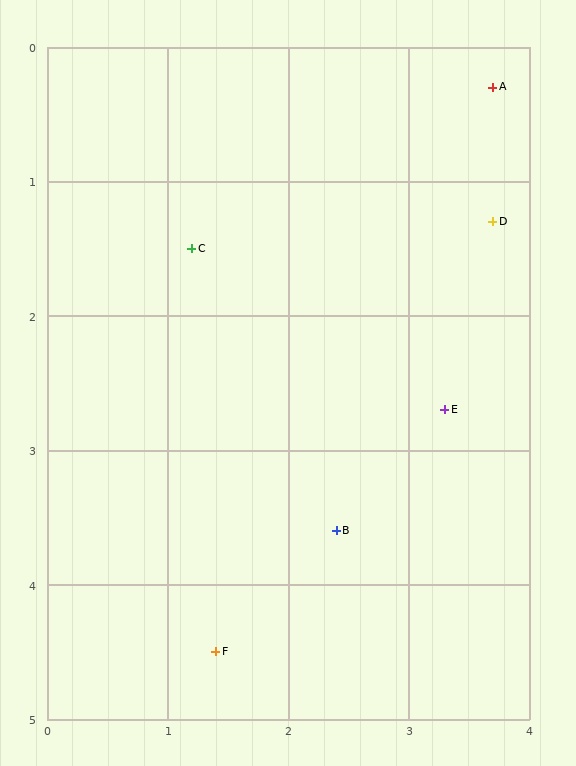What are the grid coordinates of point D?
Point D is at approximately (3.7, 1.3).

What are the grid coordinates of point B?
Point B is at approximately (2.4, 3.6).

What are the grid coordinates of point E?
Point E is at approximately (3.3, 2.7).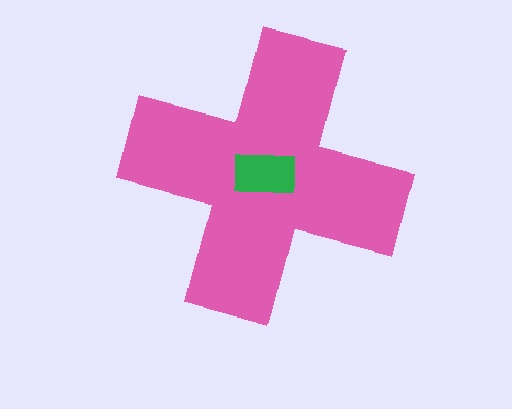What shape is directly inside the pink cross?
The green rectangle.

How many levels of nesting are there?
2.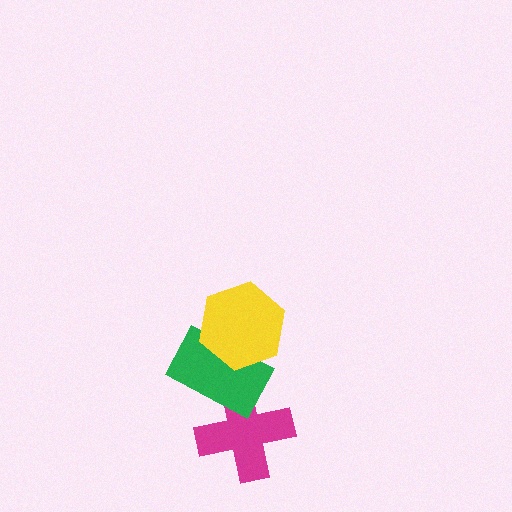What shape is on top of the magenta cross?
The green rectangle is on top of the magenta cross.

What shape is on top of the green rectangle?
The yellow hexagon is on top of the green rectangle.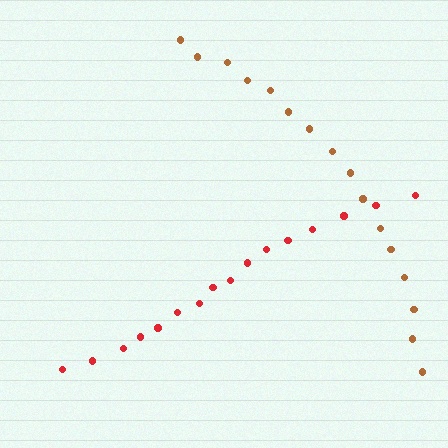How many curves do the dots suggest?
There are 2 distinct paths.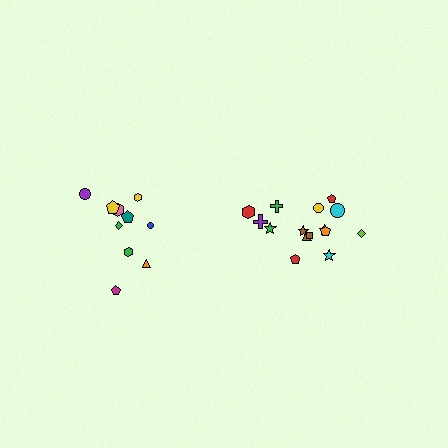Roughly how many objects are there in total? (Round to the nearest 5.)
Roughly 25 objects in total.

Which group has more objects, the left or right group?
The right group.